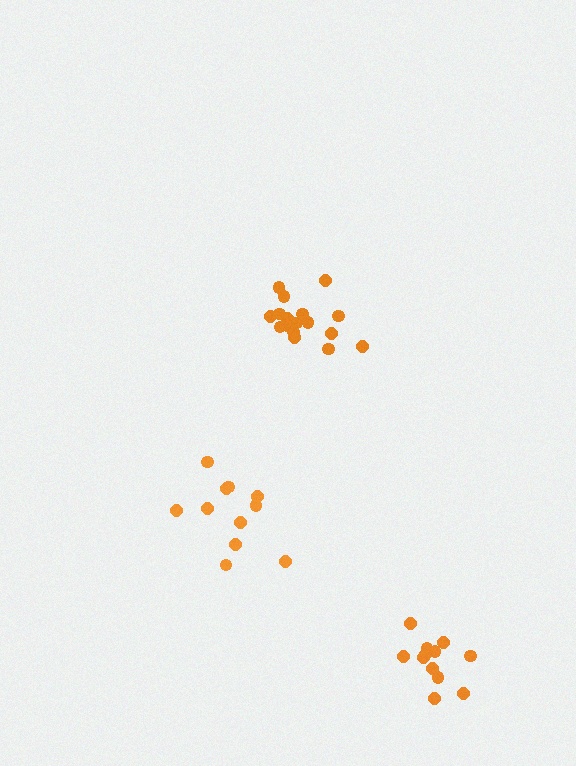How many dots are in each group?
Group 1: 17 dots, Group 2: 11 dots, Group 3: 12 dots (40 total).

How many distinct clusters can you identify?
There are 3 distinct clusters.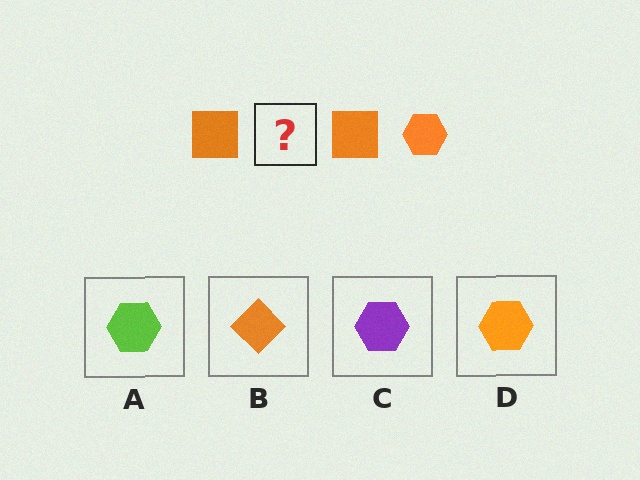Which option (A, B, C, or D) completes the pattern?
D.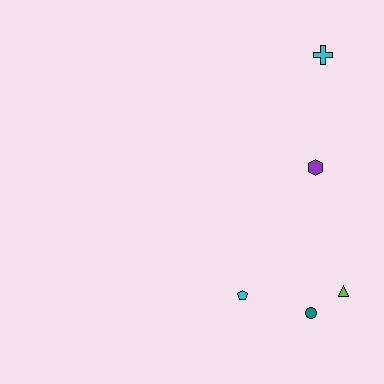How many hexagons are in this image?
There is 1 hexagon.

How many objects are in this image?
There are 5 objects.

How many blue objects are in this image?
There are no blue objects.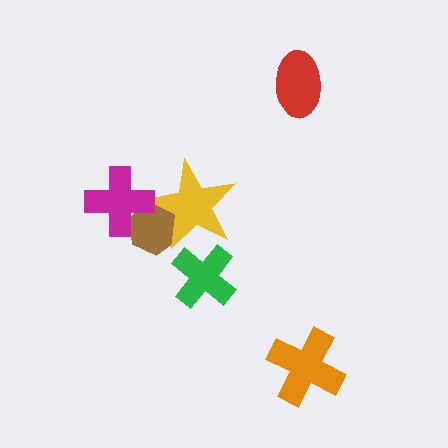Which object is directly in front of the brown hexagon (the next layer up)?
The yellow star is directly in front of the brown hexagon.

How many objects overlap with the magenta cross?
2 objects overlap with the magenta cross.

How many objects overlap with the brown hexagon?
2 objects overlap with the brown hexagon.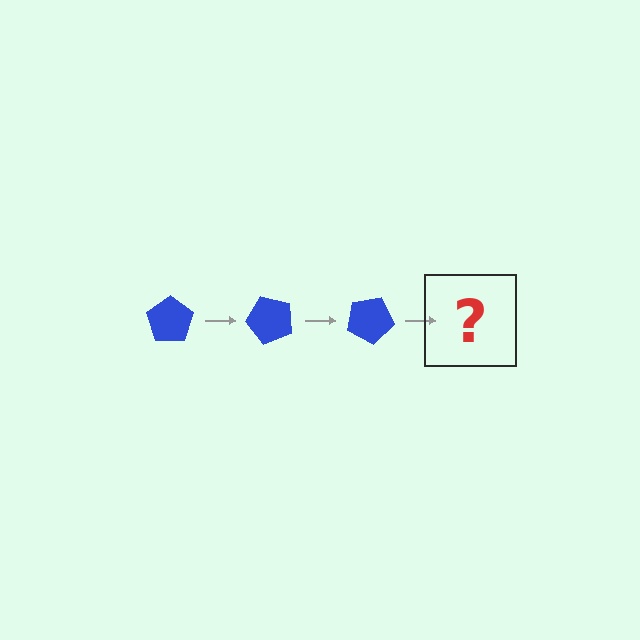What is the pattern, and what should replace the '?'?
The pattern is that the pentagon rotates 50 degrees each step. The '?' should be a blue pentagon rotated 150 degrees.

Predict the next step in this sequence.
The next step is a blue pentagon rotated 150 degrees.